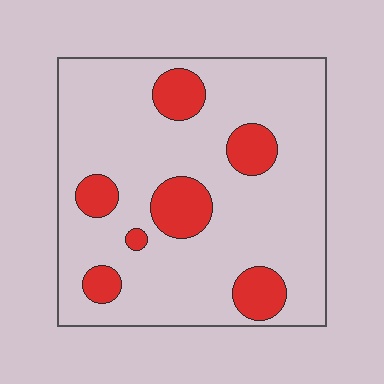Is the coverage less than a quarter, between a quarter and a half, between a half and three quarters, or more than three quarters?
Less than a quarter.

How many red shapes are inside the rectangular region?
7.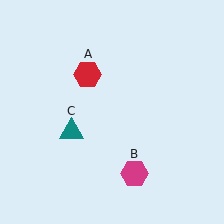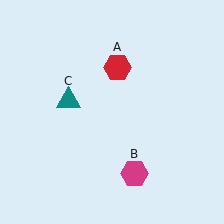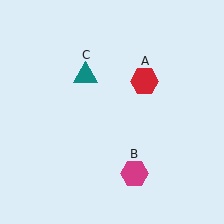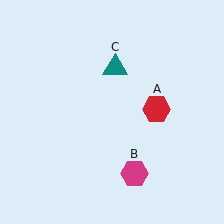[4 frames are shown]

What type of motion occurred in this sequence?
The red hexagon (object A), teal triangle (object C) rotated clockwise around the center of the scene.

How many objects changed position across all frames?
2 objects changed position: red hexagon (object A), teal triangle (object C).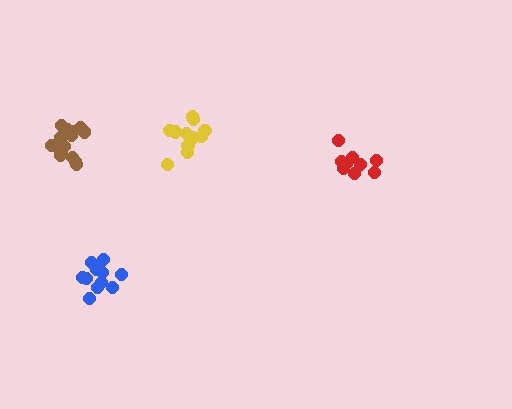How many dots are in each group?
Group 1: 9 dots, Group 2: 11 dots, Group 3: 11 dots, Group 4: 14 dots (45 total).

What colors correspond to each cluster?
The clusters are colored: red, yellow, blue, brown.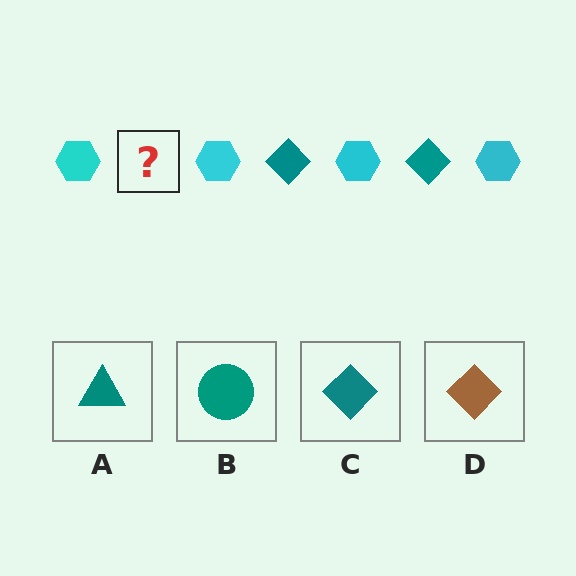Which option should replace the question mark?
Option C.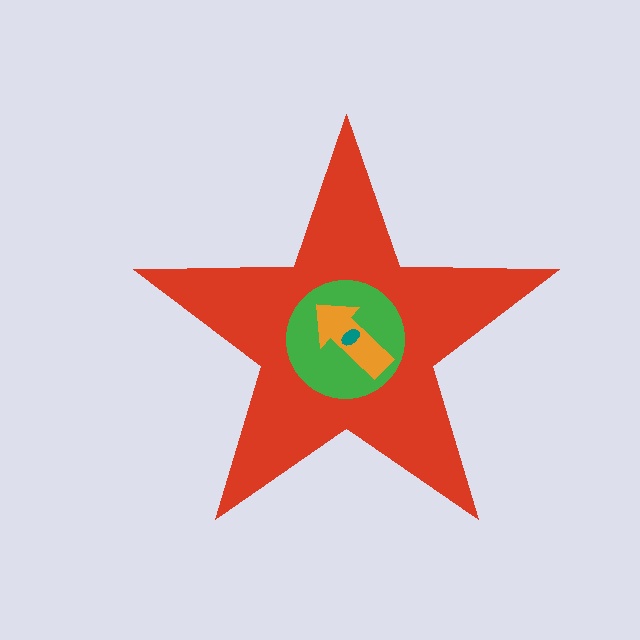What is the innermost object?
The teal ellipse.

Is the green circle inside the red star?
Yes.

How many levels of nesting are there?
4.